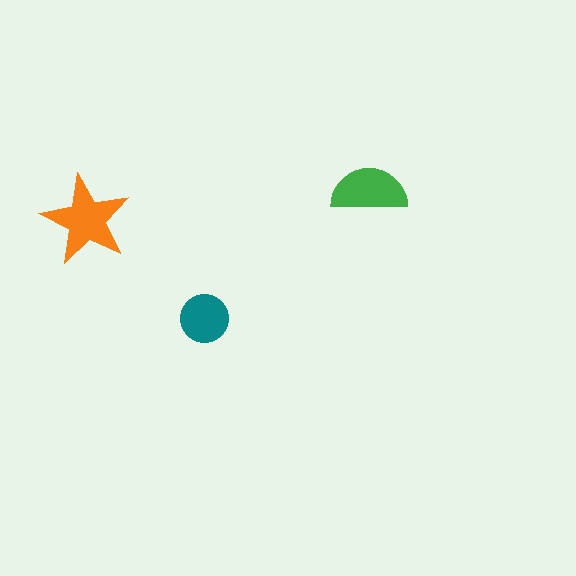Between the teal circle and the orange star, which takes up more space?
The orange star.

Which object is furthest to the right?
The green semicircle is rightmost.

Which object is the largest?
The orange star.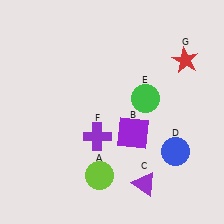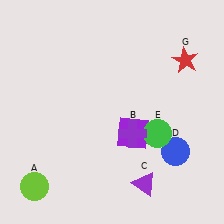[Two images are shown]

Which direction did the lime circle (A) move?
The lime circle (A) moved left.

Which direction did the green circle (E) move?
The green circle (E) moved down.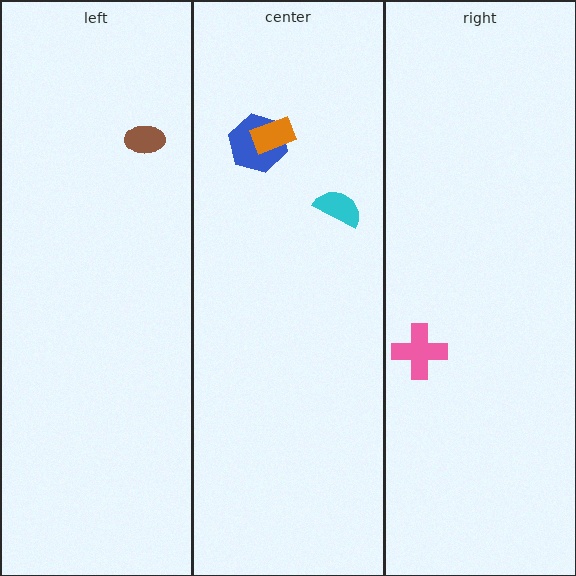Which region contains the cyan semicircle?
The center region.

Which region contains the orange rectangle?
The center region.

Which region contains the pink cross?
The right region.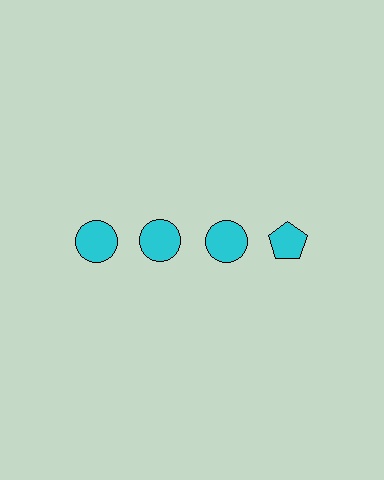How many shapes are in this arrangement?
There are 4 shapes arranged in a grid pattern.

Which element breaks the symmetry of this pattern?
The cyan pentagon in the top row, second from right column breaks the symmetry. All other shapes are cyan circles.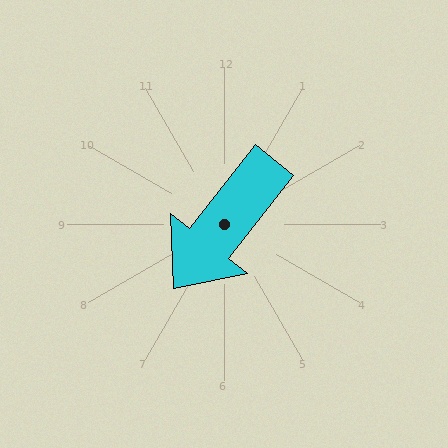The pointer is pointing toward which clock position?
Roughly 7 o'clock.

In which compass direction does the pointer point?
Southwest.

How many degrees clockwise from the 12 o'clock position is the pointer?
Approximately 218 degrees.